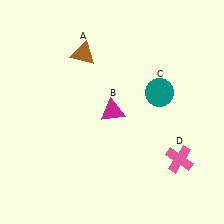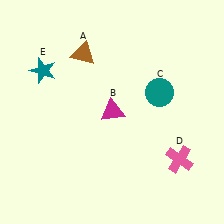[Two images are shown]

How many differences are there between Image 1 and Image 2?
There is 1 difference between the two images.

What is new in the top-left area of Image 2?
A teal star (E) was added in the top-left area of Image 2.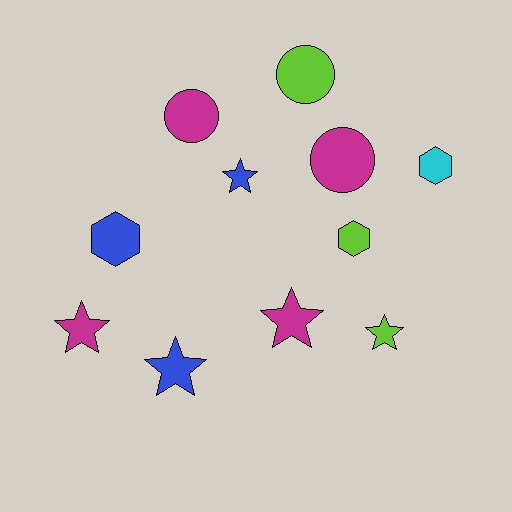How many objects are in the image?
There are 11 objects.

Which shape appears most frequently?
Star, with 5 objects.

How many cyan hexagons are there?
There is 1 cyan hexagon.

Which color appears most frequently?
Magenta, with 4 objects.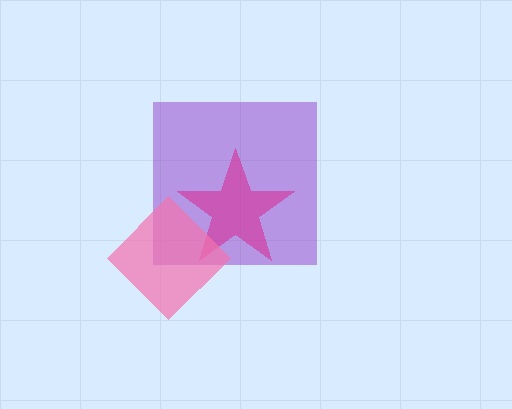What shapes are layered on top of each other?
The layered shapes are: a purple square, a magenta star, a pink diamond.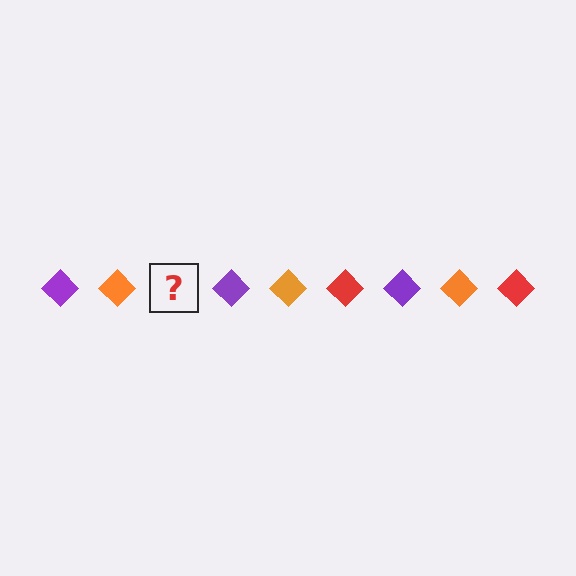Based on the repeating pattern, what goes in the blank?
The blank should be a red diamond.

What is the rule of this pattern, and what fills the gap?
The rule is that the pattern cycles through purple, orange, red diamonds. The gap should be filled with a red diamond.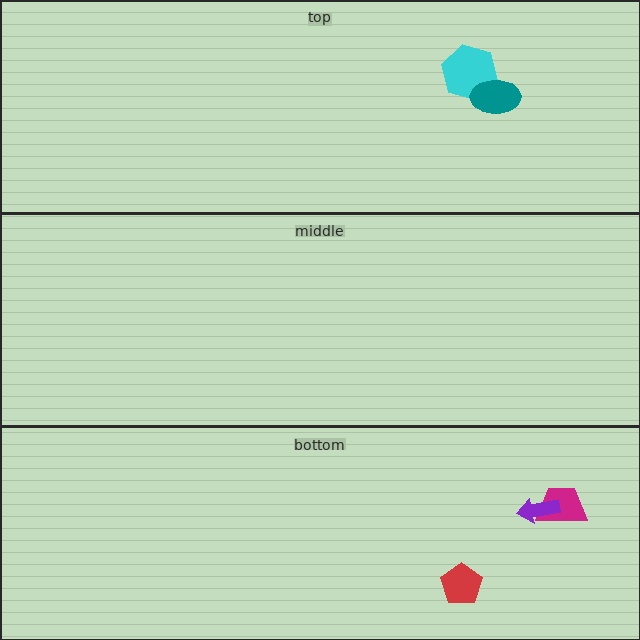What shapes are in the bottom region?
The magenta trapezoid, the red pentagon, the purple arrow.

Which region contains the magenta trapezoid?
The bottom region.